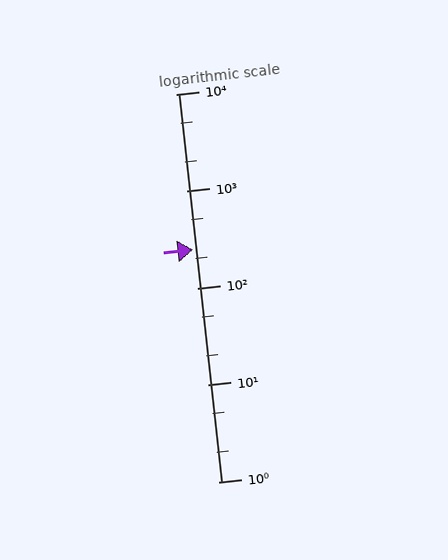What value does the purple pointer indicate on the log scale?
The pointer indicates approximately 250.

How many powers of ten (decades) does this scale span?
The scale spans 4 decades, from 1 to 10000.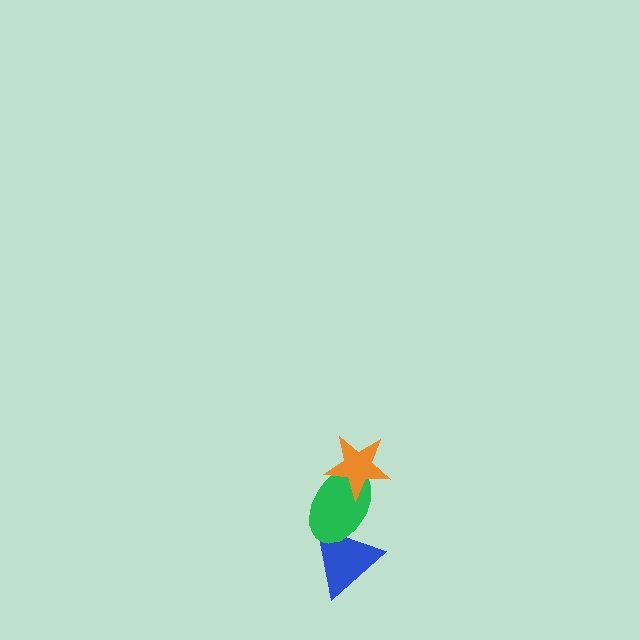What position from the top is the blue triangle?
The blue triangle is 3rd from the top.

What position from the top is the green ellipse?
The green ellipse is 2nd from the top.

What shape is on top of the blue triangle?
The green ellipse is on top of the blue triangle.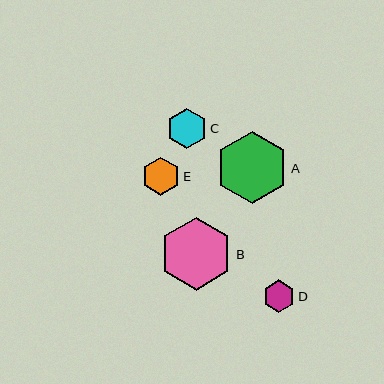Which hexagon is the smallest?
Hexagon D is the smallest with a size of approximately 32 pixels.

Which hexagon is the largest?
Hexagon B is the largest with a size of approximately 73 pixels.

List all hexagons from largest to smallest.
From largest to smallest: B, A, C, E, D.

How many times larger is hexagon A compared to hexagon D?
Hexagon A is approximately 2.3 times the size of hexagon D.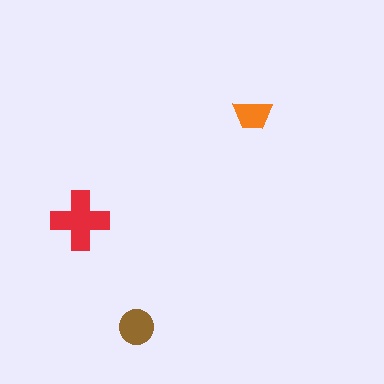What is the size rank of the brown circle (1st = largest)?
2nd.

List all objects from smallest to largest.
The orange trapezoid, the brown circle, the red cross.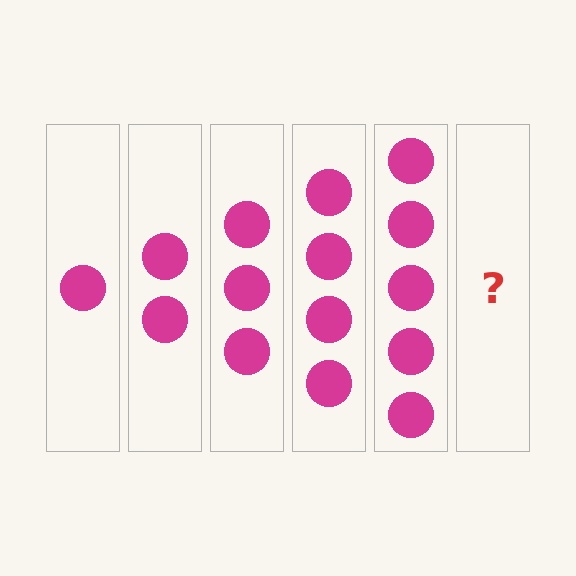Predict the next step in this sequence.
The next step is 6 circles.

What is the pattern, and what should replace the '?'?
The pattern is that each step adds one more circle. The '?' should be 6 circles.